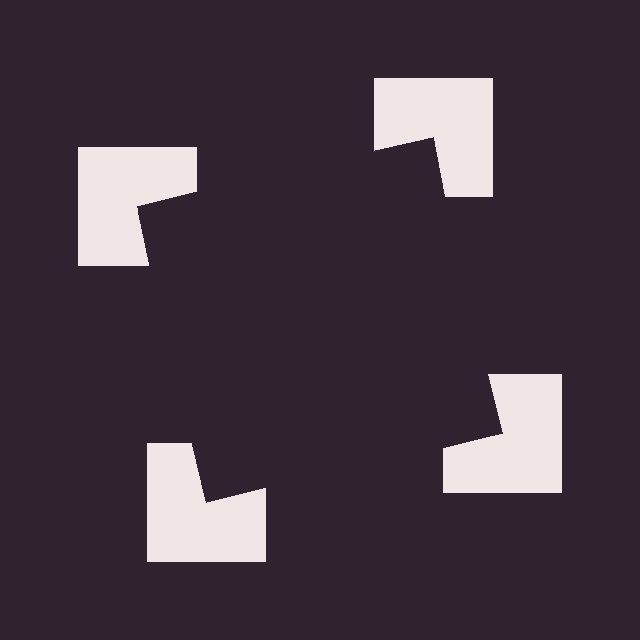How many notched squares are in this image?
There are 4 — one at each vertex of the illusory square.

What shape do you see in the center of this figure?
An illusory square — its edges are inferred from the aligned wedge cuts in the notched squares, not physically drawn.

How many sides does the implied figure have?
4 sides.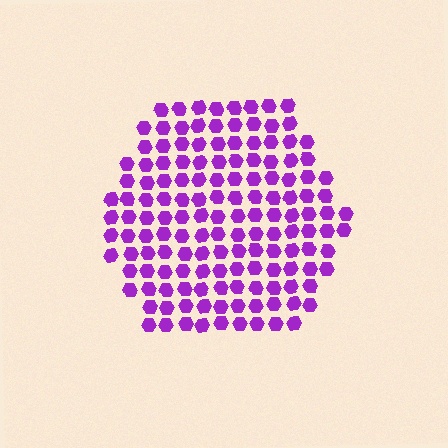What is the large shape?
The large shape is a hexagon.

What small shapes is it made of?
It is made of small hexagons.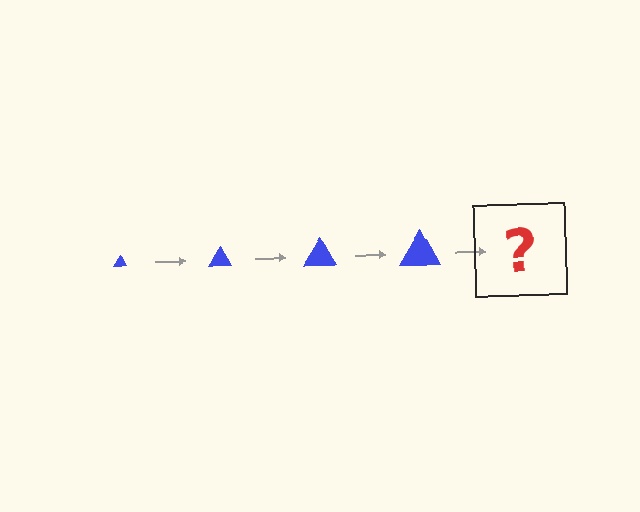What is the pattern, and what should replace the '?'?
The pattern is that the triangle gets progressively larger each step. The '?' should be a blue triangle, larger than the previous one.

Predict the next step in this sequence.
The next step is a blue triangle, larger than the previous one.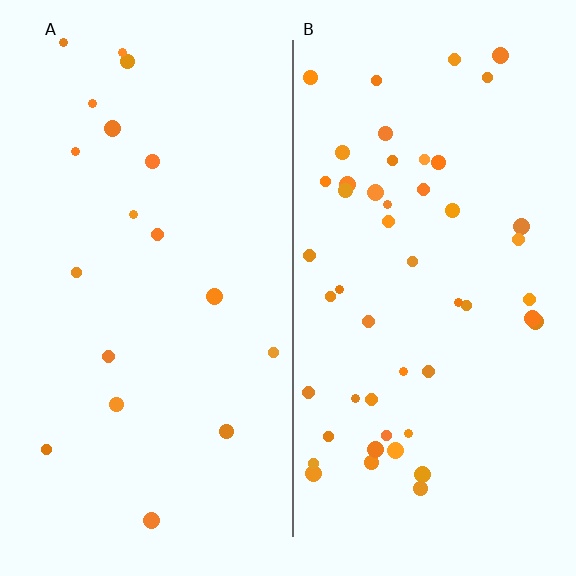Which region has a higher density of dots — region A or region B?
B (the right).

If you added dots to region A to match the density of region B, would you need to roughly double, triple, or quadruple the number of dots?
Approximately triple.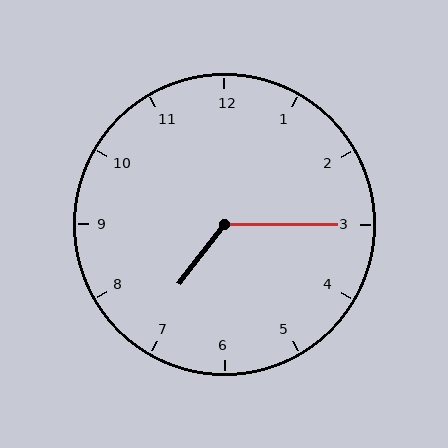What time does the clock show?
7:15.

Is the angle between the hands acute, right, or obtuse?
It is obtuse.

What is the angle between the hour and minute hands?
Approximately 128 degrees.